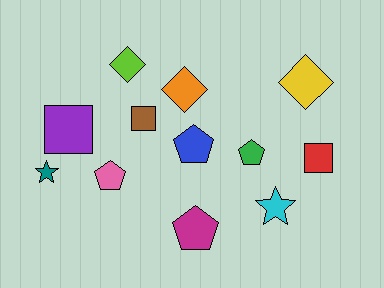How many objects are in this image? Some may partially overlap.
There are 12 objects.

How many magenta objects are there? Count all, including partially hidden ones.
There is 1 magenta object.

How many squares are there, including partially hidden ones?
There are 3 squares.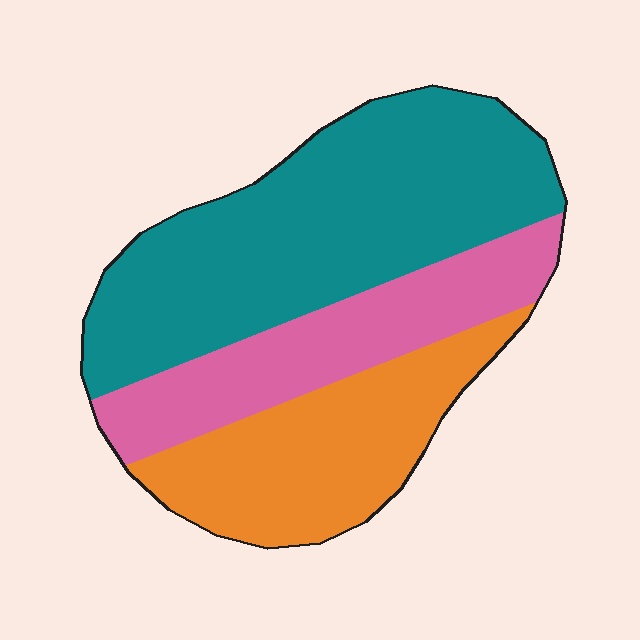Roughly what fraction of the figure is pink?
Pink covers 24% of the figure.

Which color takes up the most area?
Teal, at roughly 50%.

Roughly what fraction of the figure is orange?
Orange covers 27% of the figure.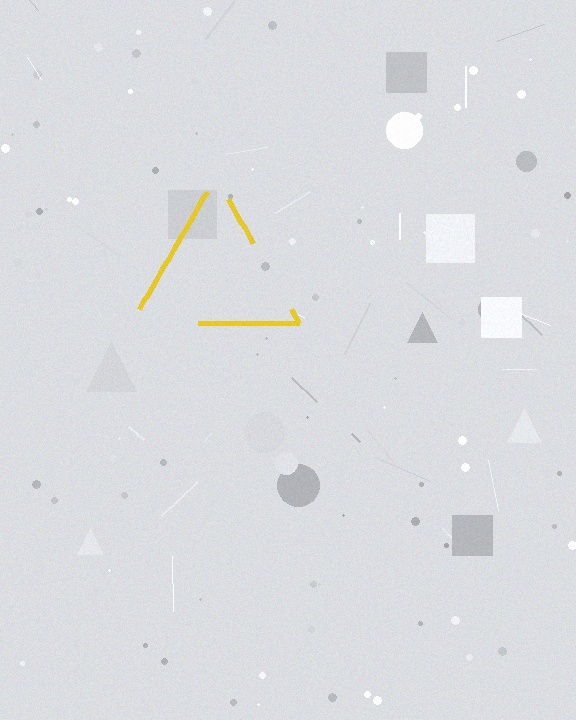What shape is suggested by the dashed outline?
The dashed outline suggests a triangle.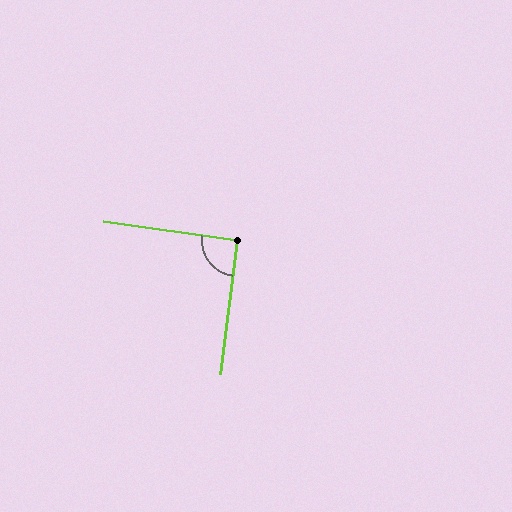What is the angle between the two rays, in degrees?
Approximately 91 degrees.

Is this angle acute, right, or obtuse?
It is approximately a right angle.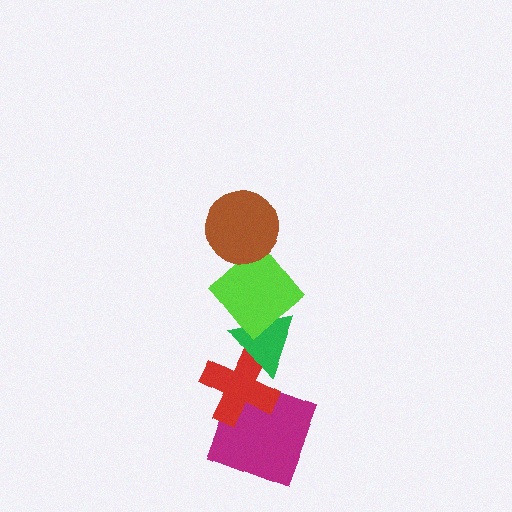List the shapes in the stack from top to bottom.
From top to bottom: the brown circle, the lime diamond, the green triangle, the red cross, the magenta square.